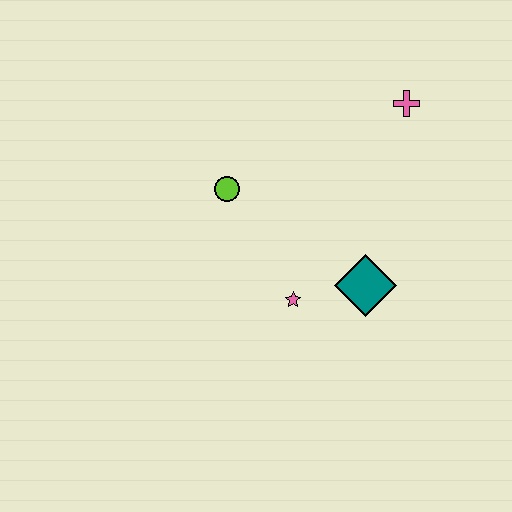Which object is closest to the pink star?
The teal diamond is closest to the pink star.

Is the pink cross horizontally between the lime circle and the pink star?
No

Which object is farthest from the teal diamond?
The pink cross is farthest from the teal diamond.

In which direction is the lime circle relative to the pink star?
The lime circle is above the pink star.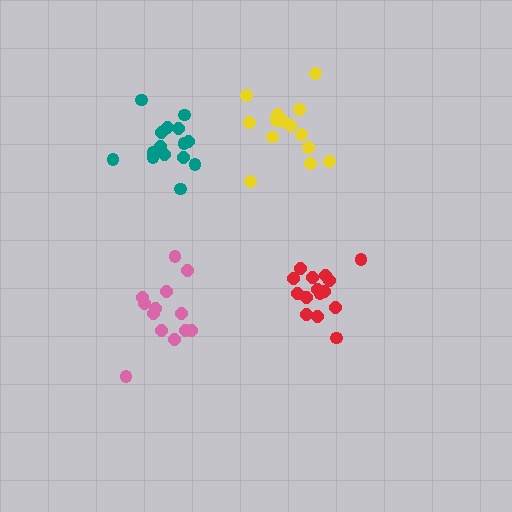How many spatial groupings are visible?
There are 4 spatial groupings.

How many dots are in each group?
Group 1: 14 dots, Group 2: 15 dots, Group 3: 13 dots, Group 4: 15 dots (57 total).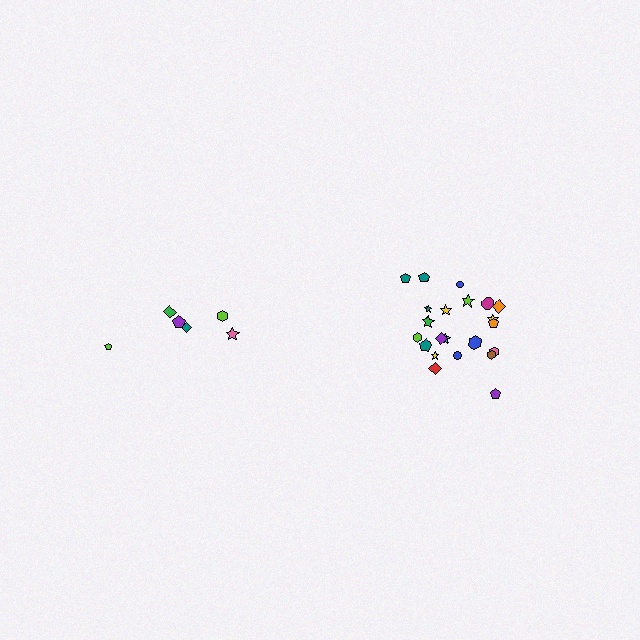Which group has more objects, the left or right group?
The right group.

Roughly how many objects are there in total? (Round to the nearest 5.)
Roughly 30 objects in total.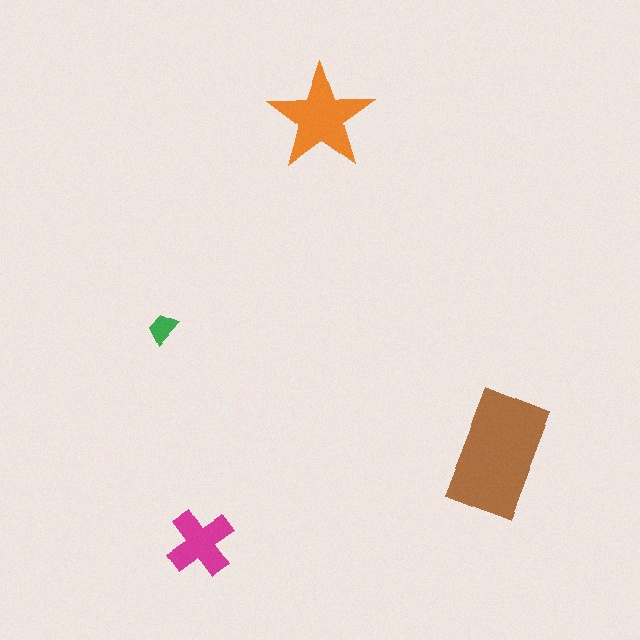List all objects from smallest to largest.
The green trapezoid, the magenta cross, the orange star, the brown rectangle.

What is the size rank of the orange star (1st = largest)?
2nd.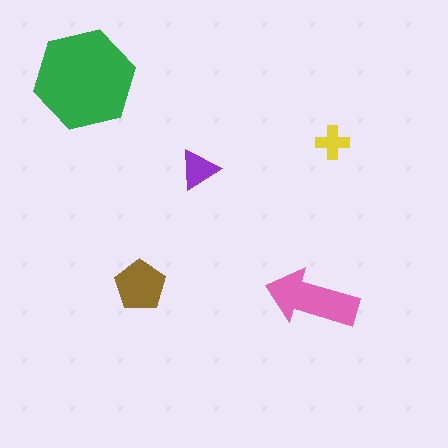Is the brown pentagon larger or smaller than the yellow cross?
Larger.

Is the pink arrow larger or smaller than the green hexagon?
Smaller.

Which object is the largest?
The green hexagon.